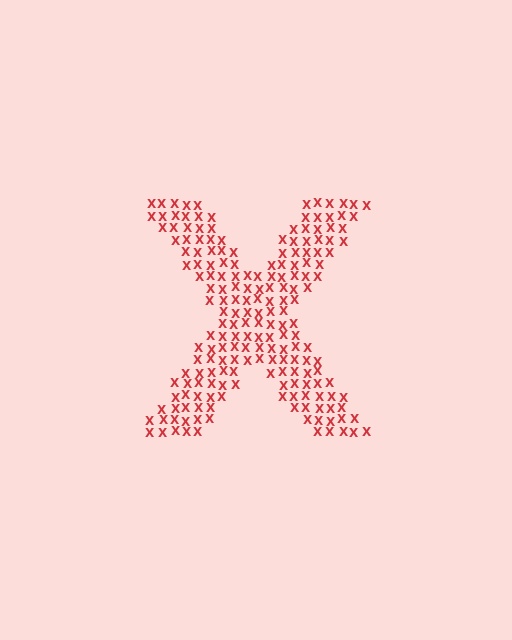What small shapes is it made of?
It is made of small letter X's.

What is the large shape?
The large shape is the letter X.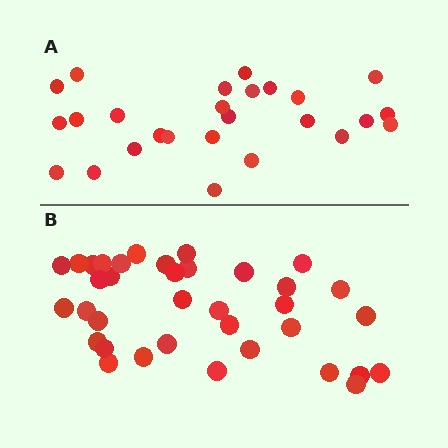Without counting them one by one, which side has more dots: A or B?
Region B (the bottom region) has more dots.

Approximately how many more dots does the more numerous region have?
Region B has roughly 10 or so more dots than region A.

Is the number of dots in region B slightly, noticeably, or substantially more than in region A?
Region B has noticeably more, but not dramatically so. The ratio is roughly 1.4 to 1.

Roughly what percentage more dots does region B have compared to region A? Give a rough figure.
About 40% more.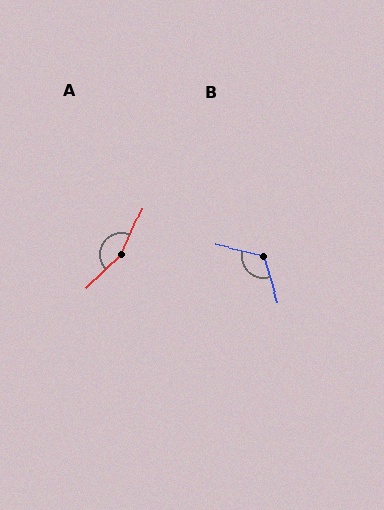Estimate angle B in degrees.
Approximately 120 degrees.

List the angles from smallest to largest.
B (120°), A (158°).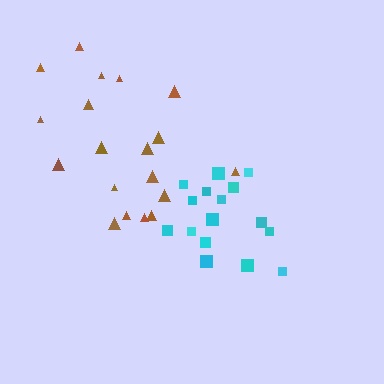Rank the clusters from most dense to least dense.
cyan, brown.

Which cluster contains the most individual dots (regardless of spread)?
Brown (19).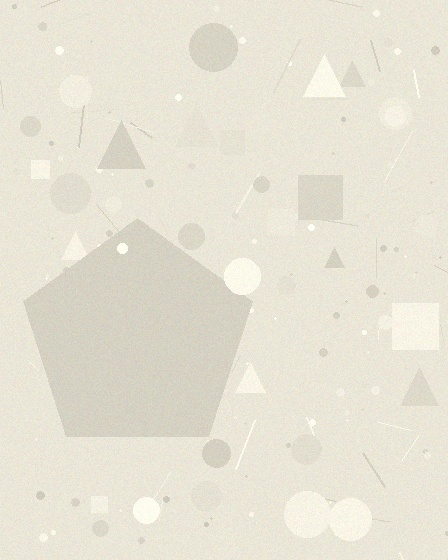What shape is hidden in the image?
A pentagon is hidden in the image.